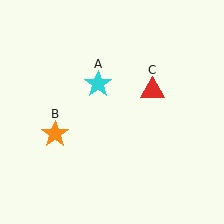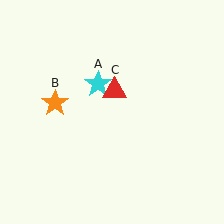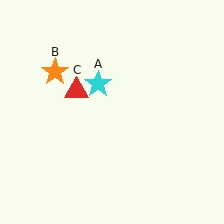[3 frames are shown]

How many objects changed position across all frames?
2 objects changed position: orange star (object B), red triangle (object C).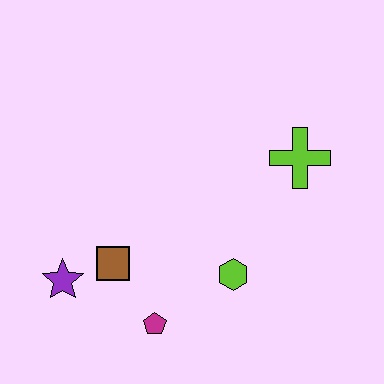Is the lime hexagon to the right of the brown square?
Yes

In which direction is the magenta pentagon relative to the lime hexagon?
The magenta pentagon is to the left of the lime hexagon.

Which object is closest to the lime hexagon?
The magenta pentagon is closest to the lime hexagon.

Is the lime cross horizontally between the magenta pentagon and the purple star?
No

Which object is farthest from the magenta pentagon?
The lime cross is farthest from the magenta pentagon.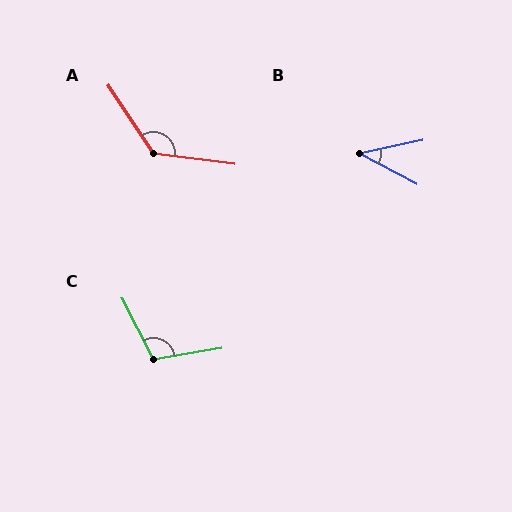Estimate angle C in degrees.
Approximately 108 degrees.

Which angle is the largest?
A, at approximately 131 degrees.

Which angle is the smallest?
B, at approximately 39 degrees.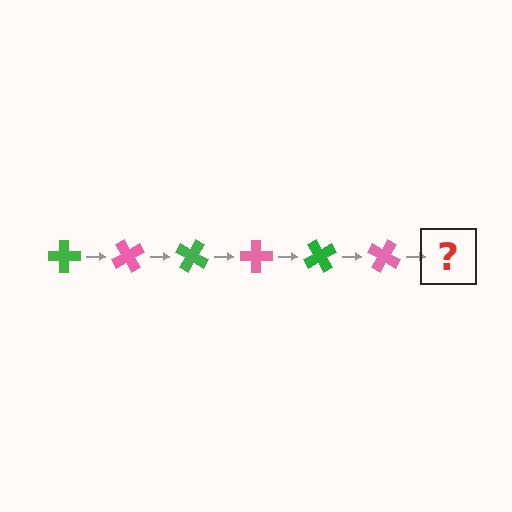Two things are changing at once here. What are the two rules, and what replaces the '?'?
The two rules are that it rotates 60 degrees each step and the color cycles through green and pink. The '?' should be a green cross, rotated 360 degrees from the start.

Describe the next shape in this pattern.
It should be a green cross, rotated 360 degrees from the start.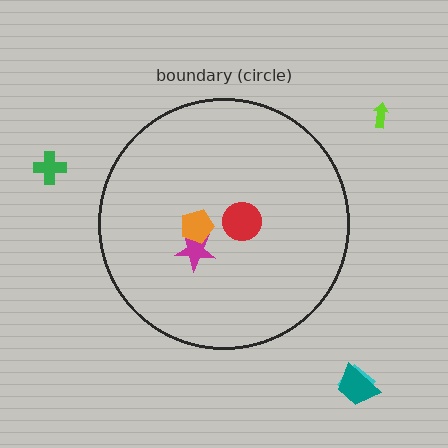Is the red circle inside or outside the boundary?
Inside.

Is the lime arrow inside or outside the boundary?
Outside.